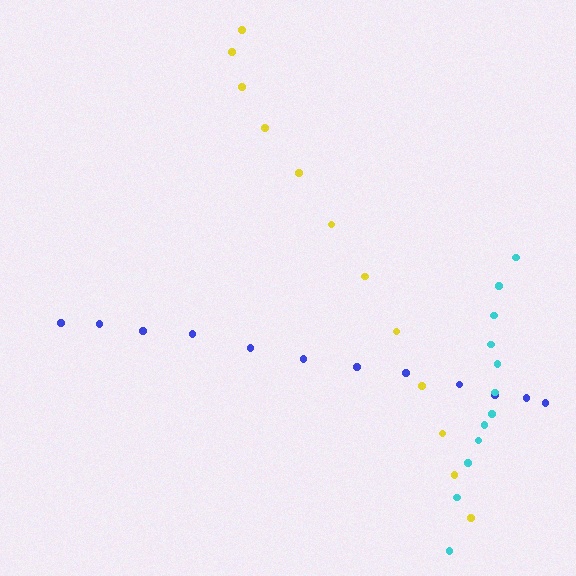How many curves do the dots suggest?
There are 3 distinct paths.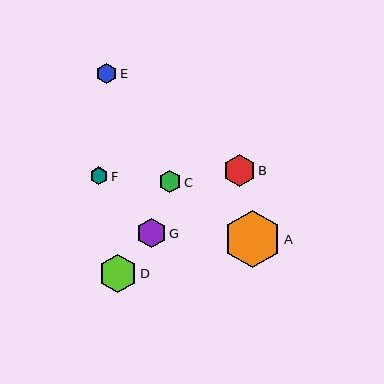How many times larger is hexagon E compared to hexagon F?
Hexagon E is approximately 1.2 times the size of hexagon F.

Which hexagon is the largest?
Hexagon A is the largest with a size of approximately 57 pixels.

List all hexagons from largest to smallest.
From largest to smallest: A, D, B, G, C, E, F.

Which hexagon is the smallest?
Hexagon F is the smallest with a size of approximately 18 pixels.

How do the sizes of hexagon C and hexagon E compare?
Hexagon C and hexagon E are approximately the same size.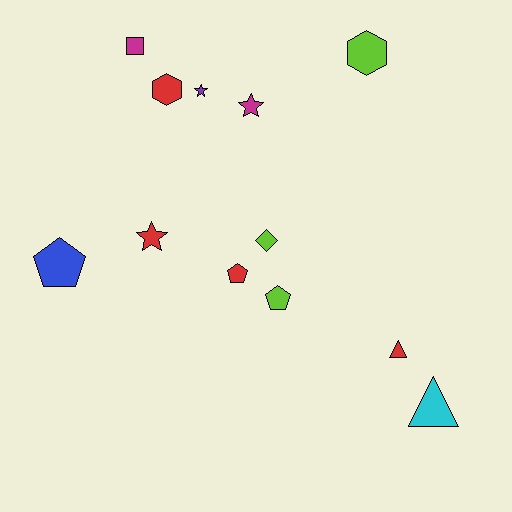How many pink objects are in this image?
There are no pink objects.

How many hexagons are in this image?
There are 2 hexagons.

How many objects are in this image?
There are 12 objects.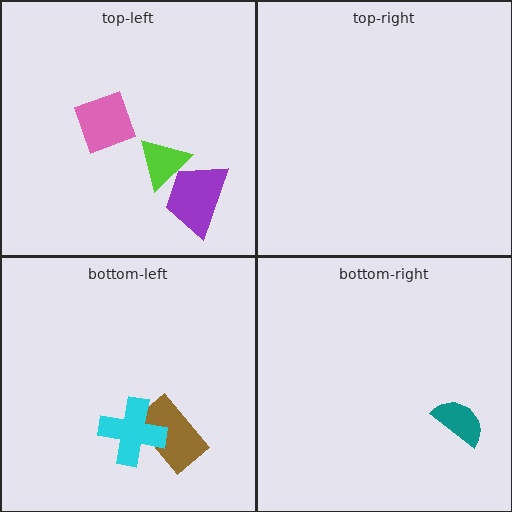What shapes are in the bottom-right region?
The teal semicircle.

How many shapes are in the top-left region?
3.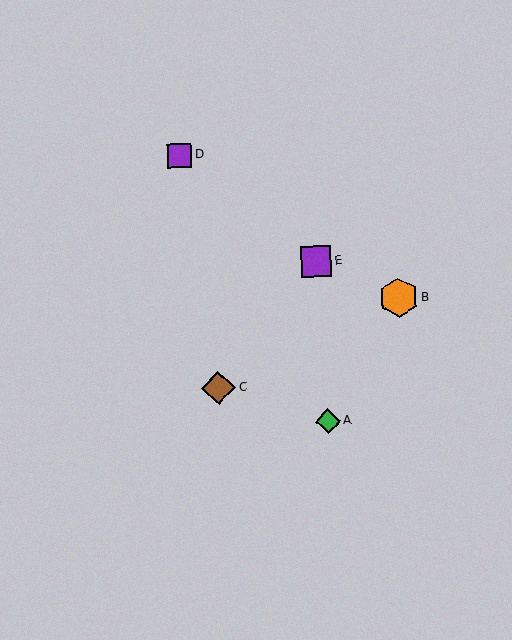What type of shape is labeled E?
Shape E is a purple square.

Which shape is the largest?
The orange hexagon (labeled B) is the largest.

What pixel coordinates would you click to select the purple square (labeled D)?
Click at (180, 155) to select the purple square D.